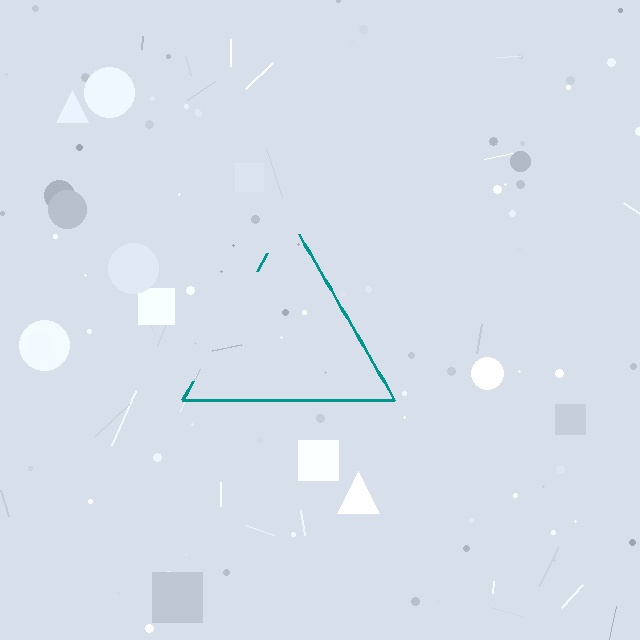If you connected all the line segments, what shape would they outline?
They would outline a triangle.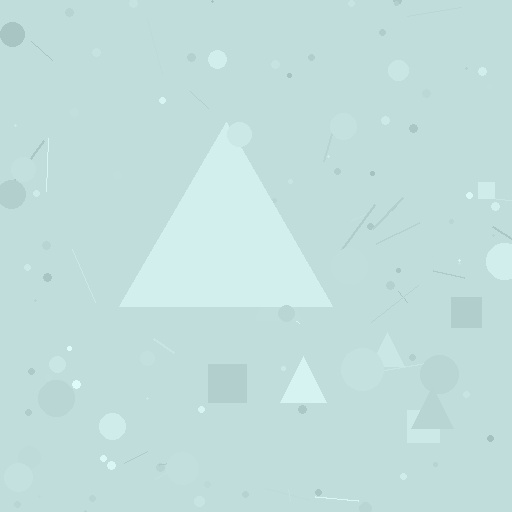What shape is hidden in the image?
A triangle is hidden in the image.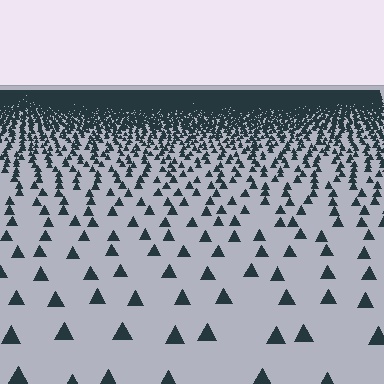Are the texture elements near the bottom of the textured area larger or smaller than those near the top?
Larger. Near the bottom, elements are closer to the viewer and appear at a bigger on-screen size.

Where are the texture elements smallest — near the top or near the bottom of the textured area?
Near the top.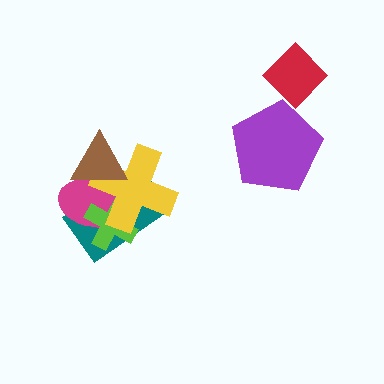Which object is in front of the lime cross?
The yellow cross is in front of the lime cross.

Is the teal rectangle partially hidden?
Yes, it is partially covered by another shape.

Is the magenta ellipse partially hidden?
Yes, it is partially covered by another shape.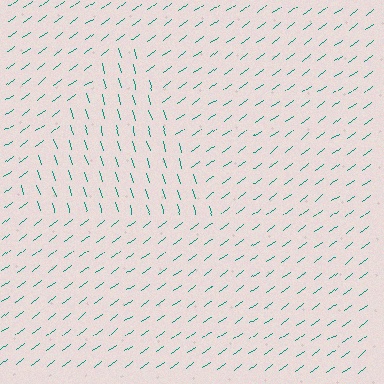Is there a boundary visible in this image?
Yes, there is a texture boundary formed by a change in line orientation.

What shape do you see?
I see a triangle.